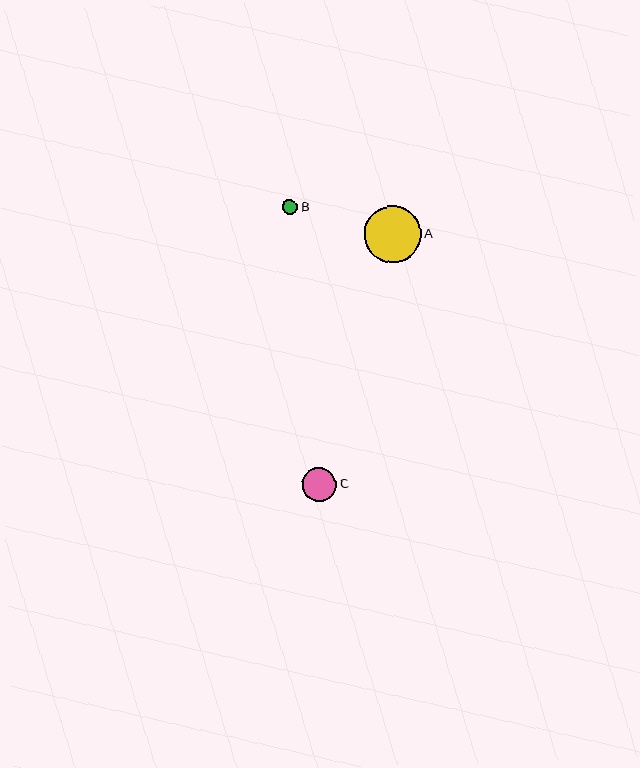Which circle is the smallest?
Circle B is the smallest with a size of approximately 15 pixels.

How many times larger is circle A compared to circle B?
Circle A is approximately 3.7 times the size of circle B.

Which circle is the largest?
Circle A is the largest with a size of approximately 57 pixels.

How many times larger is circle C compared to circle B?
Circle C is approximately 2.2 times the size of circle B.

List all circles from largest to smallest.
From largest to smallest: A, C, B.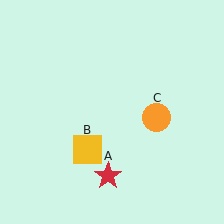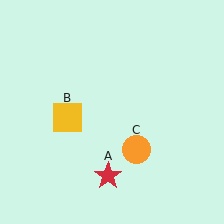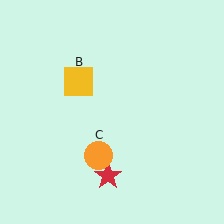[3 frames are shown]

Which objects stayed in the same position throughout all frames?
Red star (object A) remained stationary.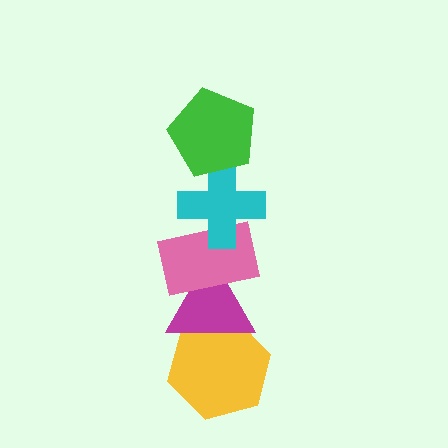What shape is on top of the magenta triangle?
The pink rectangle is on top of the magenta triangle.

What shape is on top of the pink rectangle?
The cyan cross is on top of the pink rectangle.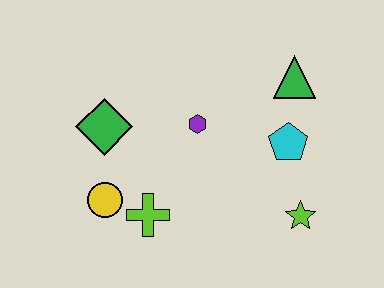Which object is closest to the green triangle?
The cyan pentagon is closest to the green triangle.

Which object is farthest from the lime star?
The green diamond is farthest from the lime star.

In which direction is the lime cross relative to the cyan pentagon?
The lime cross is to the left of the cyan pentagon.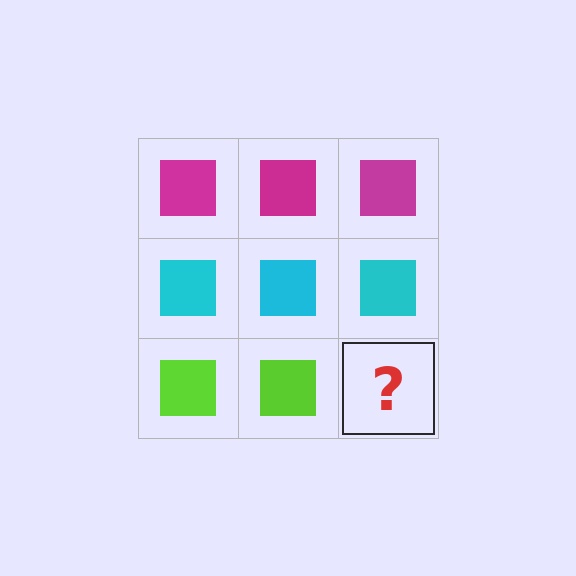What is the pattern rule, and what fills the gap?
The rule is that each row has a consistent color. The gap should be filled with a lime square.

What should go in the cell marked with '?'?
The missing cell should contain a lime square.